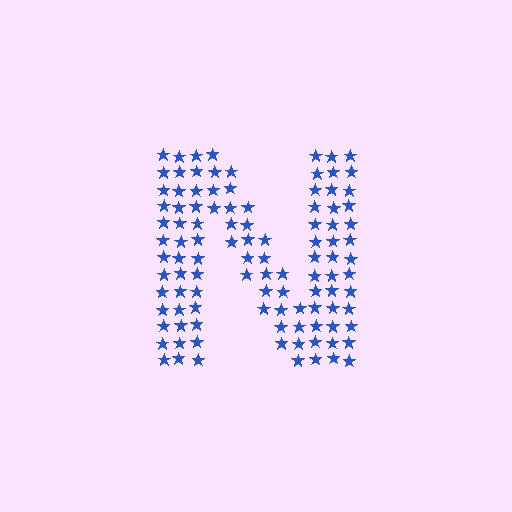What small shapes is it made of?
It is made of small stars.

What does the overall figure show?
The overall figure shows the letter N.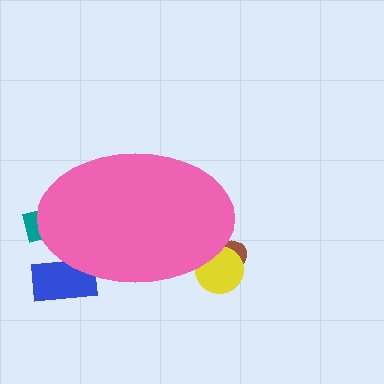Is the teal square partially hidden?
Yes, the teal square is partially hidden behind the pink ellipse.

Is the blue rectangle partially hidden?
Yes, the blue rectangle is partially hidden behind the pink ellipse.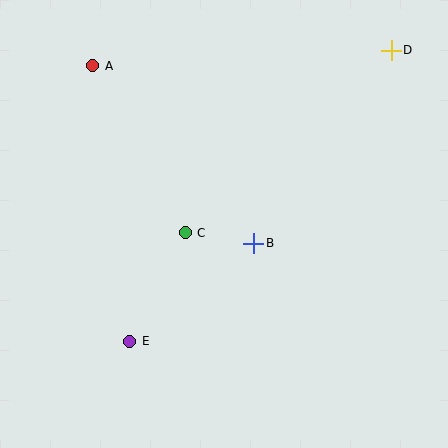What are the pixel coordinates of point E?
Point E is at (130, 341).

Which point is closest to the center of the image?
Point B at (254, 243) is closest to the center.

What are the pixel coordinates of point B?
Point B is at (254, 243).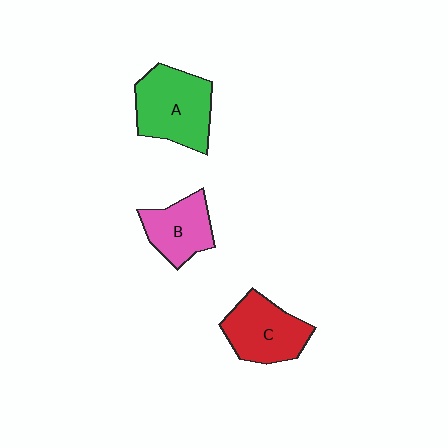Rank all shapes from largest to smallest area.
From largest to smallest: A (green), C (red), B (pink).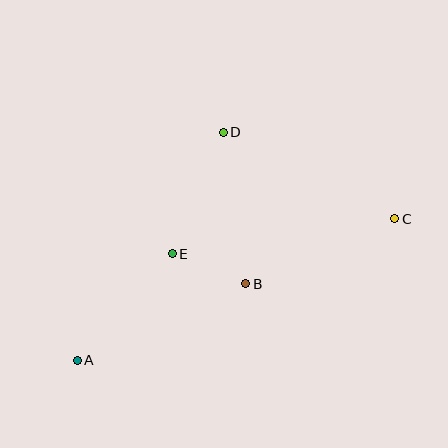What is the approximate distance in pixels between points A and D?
The distance between A and D is approximately 271 pixels.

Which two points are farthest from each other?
Points A and C are farthest from each other.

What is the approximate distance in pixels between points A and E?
The distance between A and E is approximately 143 pixels.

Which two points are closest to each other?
Points B and E are closest to each other.